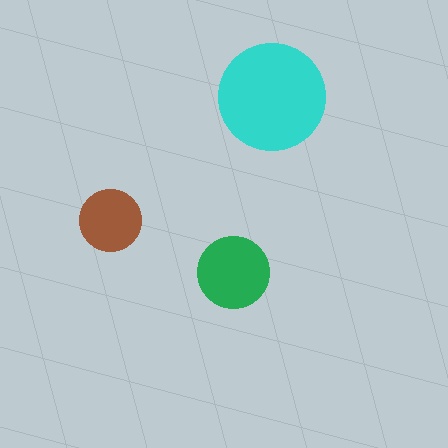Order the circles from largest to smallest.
the cyan one, the green one, the brown one.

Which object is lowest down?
The green circle is bottommost.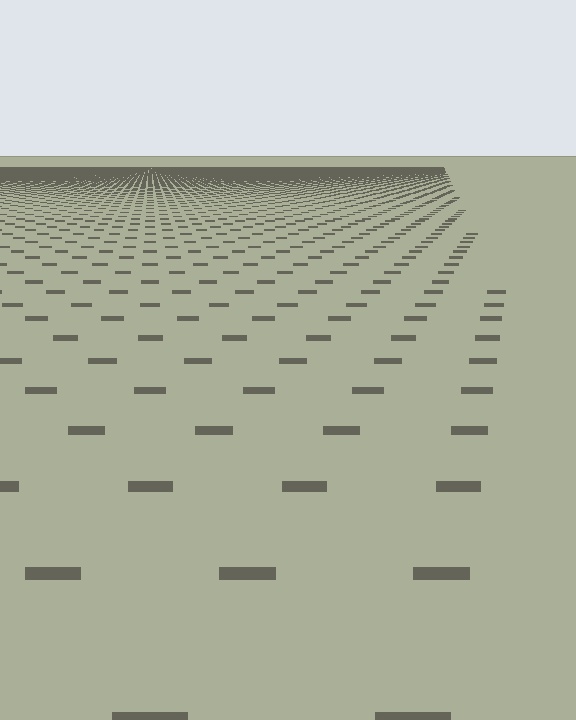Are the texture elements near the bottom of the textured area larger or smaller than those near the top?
Larger. Near the bottom, elements are closer to the viewer and appear at a bigger on-screen size.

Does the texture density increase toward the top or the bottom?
Density increases toward the top.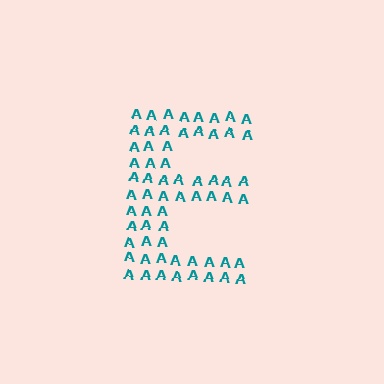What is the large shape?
The large shape is the letter E.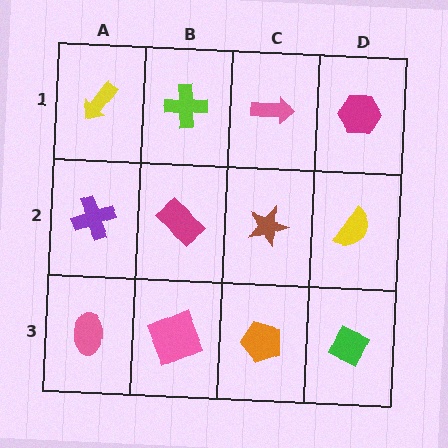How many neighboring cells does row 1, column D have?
2.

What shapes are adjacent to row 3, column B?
A magenta rectangle (row 2, column B), a pink ellipse (row 3, column A), an orange pentagon (row 3, column C).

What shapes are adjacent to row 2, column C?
A pink arrow (row 1, column C), an orange pentagon (row 3, column C), a magenta rectangle (row 2, column B), a yellow semicircle (row 2, column D).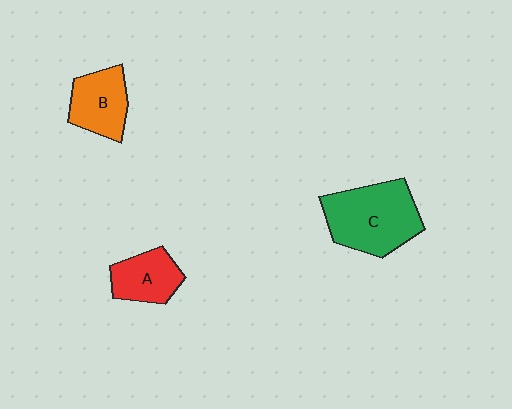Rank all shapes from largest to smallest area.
From largest to smallest: C (green), B (orange), A (red).